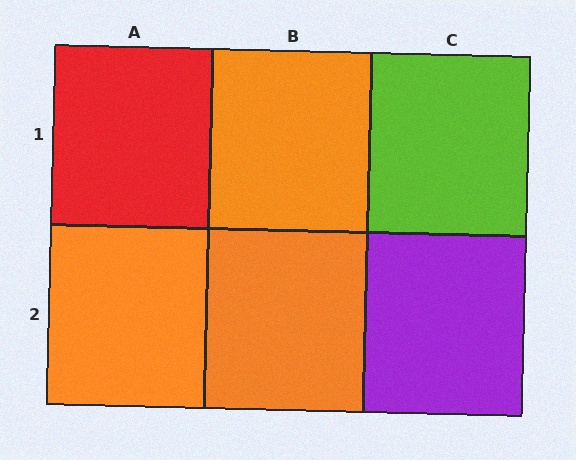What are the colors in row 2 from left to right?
Orange, orange, purple.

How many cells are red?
1 cell is red.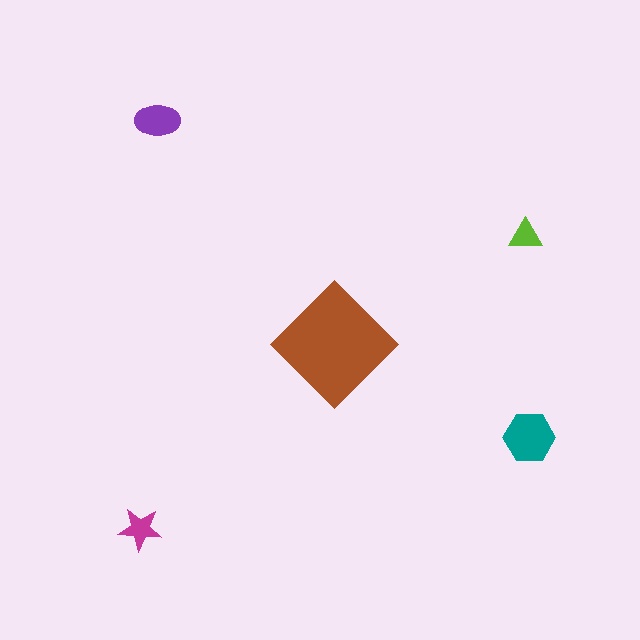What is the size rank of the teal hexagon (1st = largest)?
2nd.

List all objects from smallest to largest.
The lime triangle, the magenta star, the purple ellipse, the teal hexagon, the brown diamond.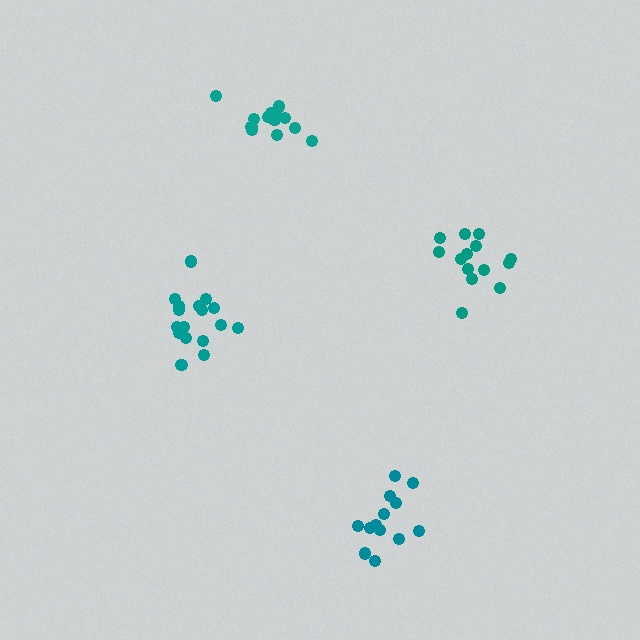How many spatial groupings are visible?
There are 4 spatial groupings.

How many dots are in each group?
Group 1: 17 dots, Group 2: 14 dots, Group 3: 13 dots, Group 4: 13 dots (57 total).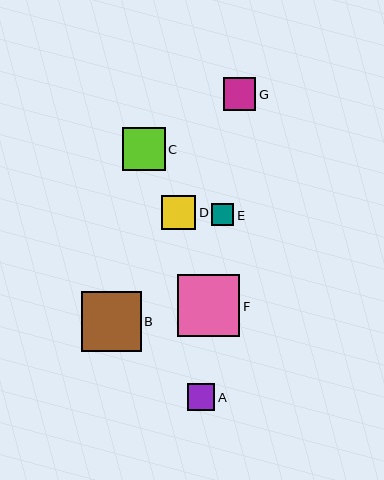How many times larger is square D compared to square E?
Square D is approximately 1.5 times the size of square E.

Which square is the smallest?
Square E is the smallest with a size of approximately 22 pixels.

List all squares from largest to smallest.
From largest to smallest: F, B, C, D, G, A, E.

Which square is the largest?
Square F is the largest with a size of approximately 62 pixels.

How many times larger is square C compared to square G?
Square C is approximately 1.3 times the size of square G.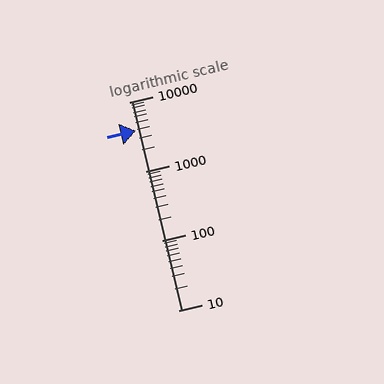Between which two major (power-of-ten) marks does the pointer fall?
The pointer is between 1000 and 10000.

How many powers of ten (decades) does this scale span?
The scale spans 3 decades, from 10 to 10000.